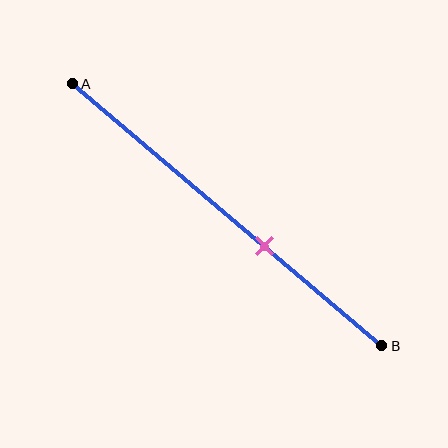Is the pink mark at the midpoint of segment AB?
No, the mark is at about 60% from A, not at the 50% midpoint.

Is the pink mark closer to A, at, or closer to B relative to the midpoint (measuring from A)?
The pink mark is closer to point B than the midpoint of segment AB.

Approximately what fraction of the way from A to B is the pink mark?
The pink mark is approximately 60% of the way from A to B.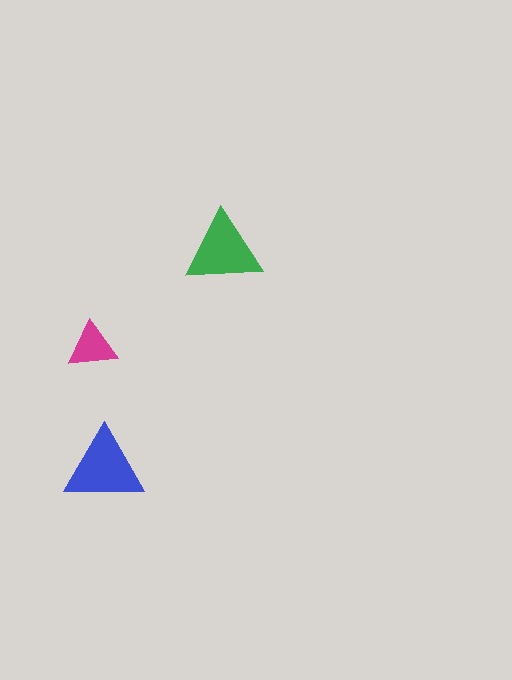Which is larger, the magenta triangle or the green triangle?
The green one.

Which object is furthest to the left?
The magenta triangle is leftmost.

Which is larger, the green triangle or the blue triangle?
The blue one.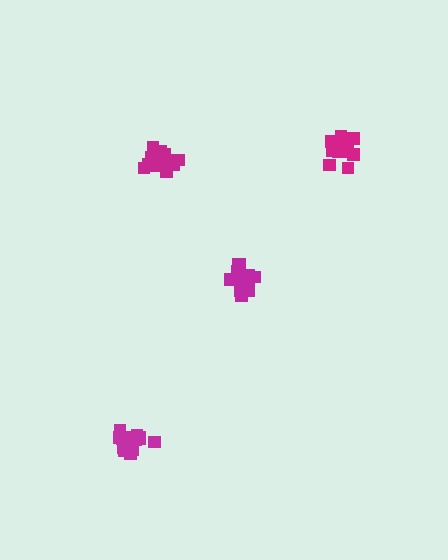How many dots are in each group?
Group 1: 15 dots, Group 2: 15 dots, Group 3: 15 dots, Group 4: 17 dots (62 total).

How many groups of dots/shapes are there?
There are 4 groups.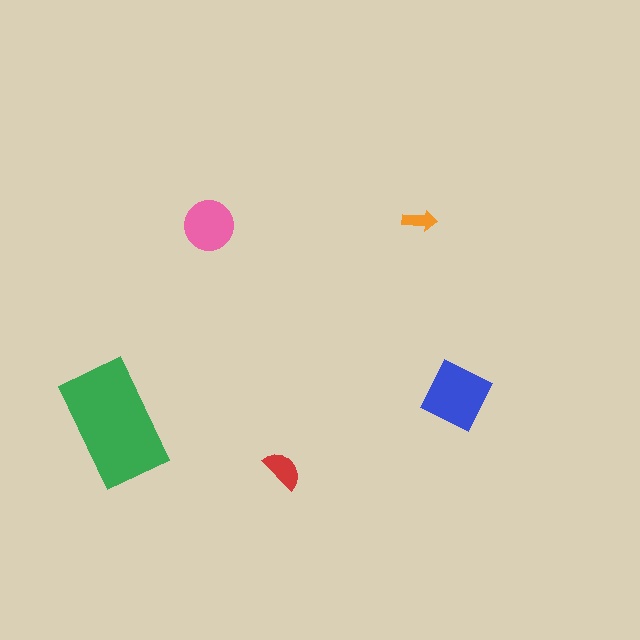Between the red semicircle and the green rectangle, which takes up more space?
The green rectangle.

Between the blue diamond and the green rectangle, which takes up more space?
The green rectangle.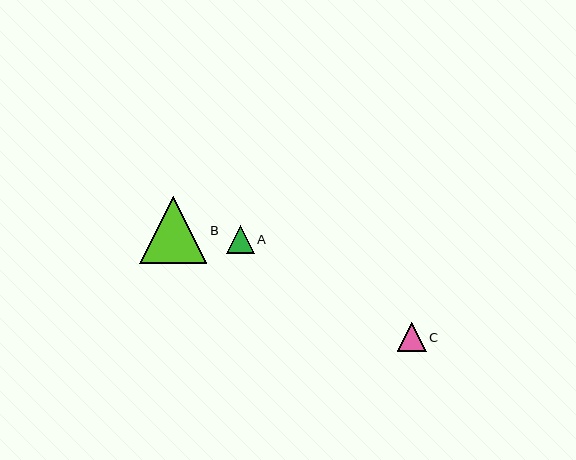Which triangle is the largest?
Triangle B is the largest with a size of approximately 68 pixels.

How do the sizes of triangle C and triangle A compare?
Triangle C and triangle A are approximately the same size.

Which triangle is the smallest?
Triangle A is the smallest with a size of approximately 28 pixels.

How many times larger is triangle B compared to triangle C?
Triangle B is approximately 2.3 times the size of triangle C.